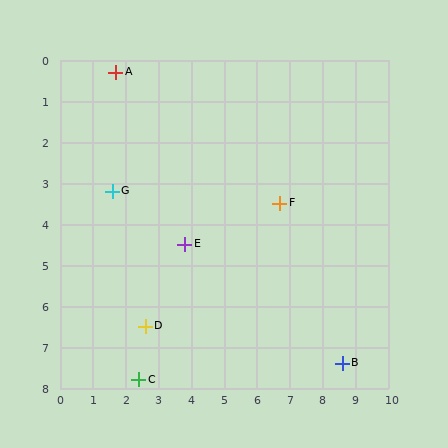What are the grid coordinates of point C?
Point C is at approximately (2.4, 7.8).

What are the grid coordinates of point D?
Point D is at approximately (2.6, 6.5).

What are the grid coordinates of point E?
Point E is at approximately (3.8, 4.5).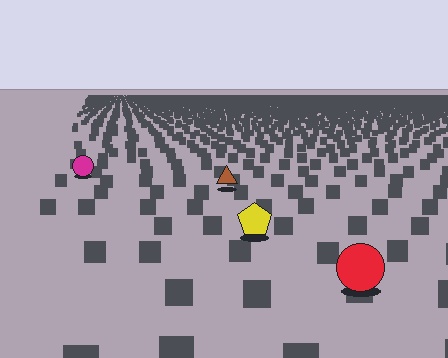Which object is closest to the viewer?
The red circle is closest. The texture marks near it are larger and more spread out.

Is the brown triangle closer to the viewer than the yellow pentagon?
No. The yellow pentagon is closer — you can tell from the texture gradient: the ground texture is coarser near it.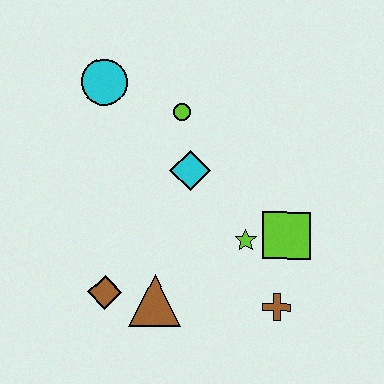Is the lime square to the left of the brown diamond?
No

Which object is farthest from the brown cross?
The cyan circle is farthest from the brown cross.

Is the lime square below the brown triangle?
No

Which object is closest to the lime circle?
The cyan diamond is closest to the lime circle.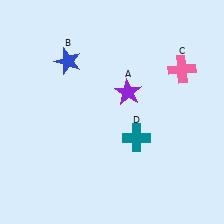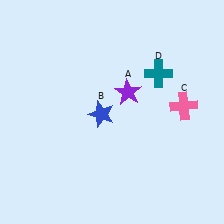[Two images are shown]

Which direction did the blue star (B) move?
The blue star (B) moved down.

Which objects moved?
The objects that moved are: the blue star (B), the pink cross (C), the teal cross (D).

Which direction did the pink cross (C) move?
The pink cross (C) moved down.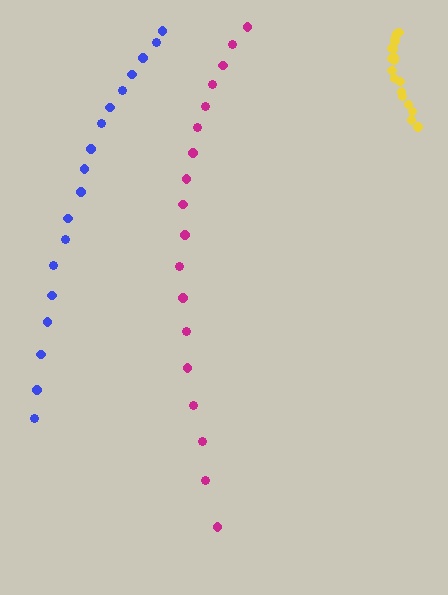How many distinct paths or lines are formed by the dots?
There are 3 distinct paths.